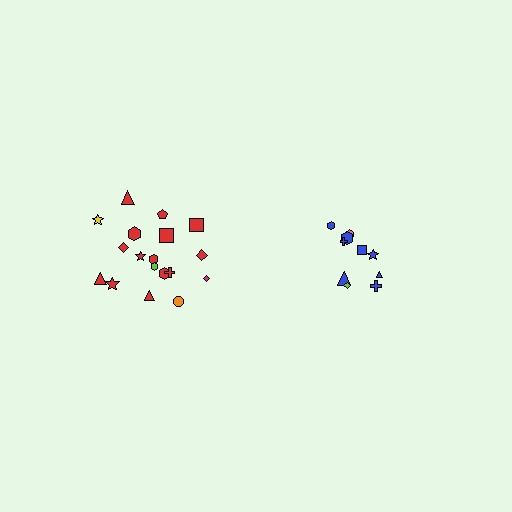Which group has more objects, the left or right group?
The left group.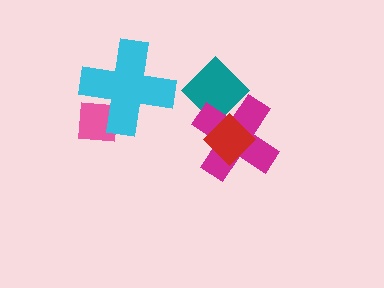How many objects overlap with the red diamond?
2 objects overlap with the red diamond.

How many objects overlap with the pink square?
1 object overlaps with the pink square.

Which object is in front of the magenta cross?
The red diamond is in front of the magenta cross.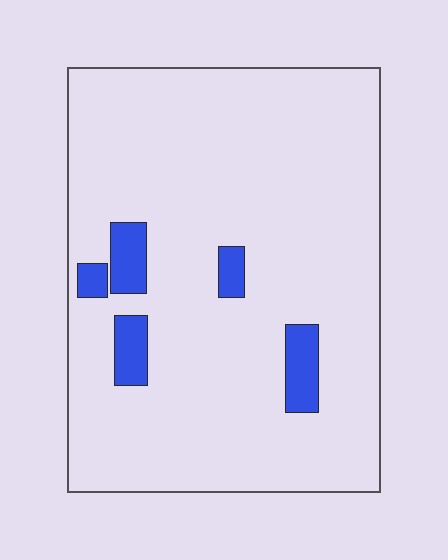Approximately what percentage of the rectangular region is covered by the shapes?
Approximately 10%.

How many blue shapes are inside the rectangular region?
5.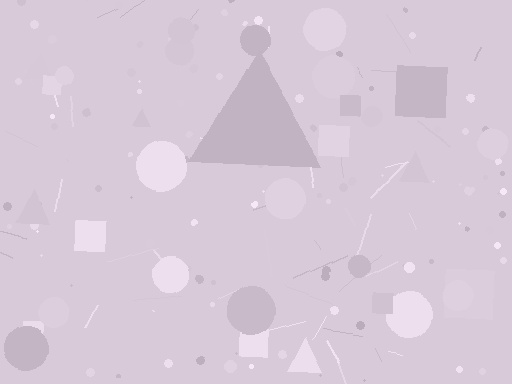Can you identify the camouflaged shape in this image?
The camouflaged shape is a triangle.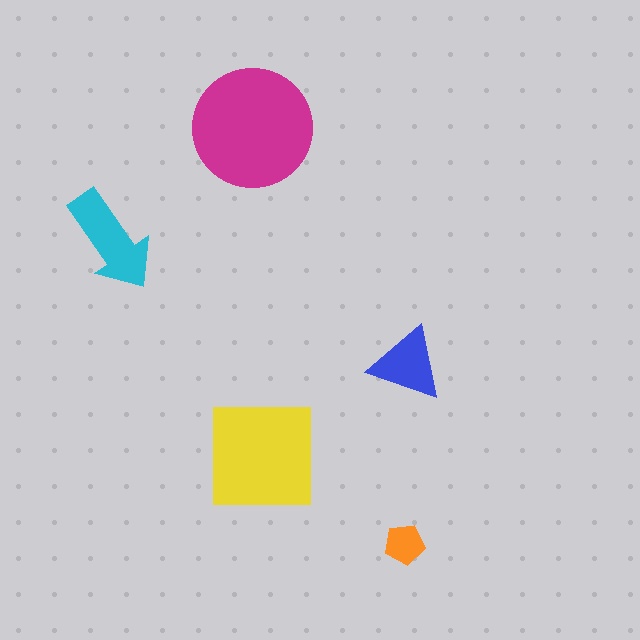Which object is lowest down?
The orange pentagon is bottommost.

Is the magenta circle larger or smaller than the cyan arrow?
Larger.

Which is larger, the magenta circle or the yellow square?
The magenta circle.